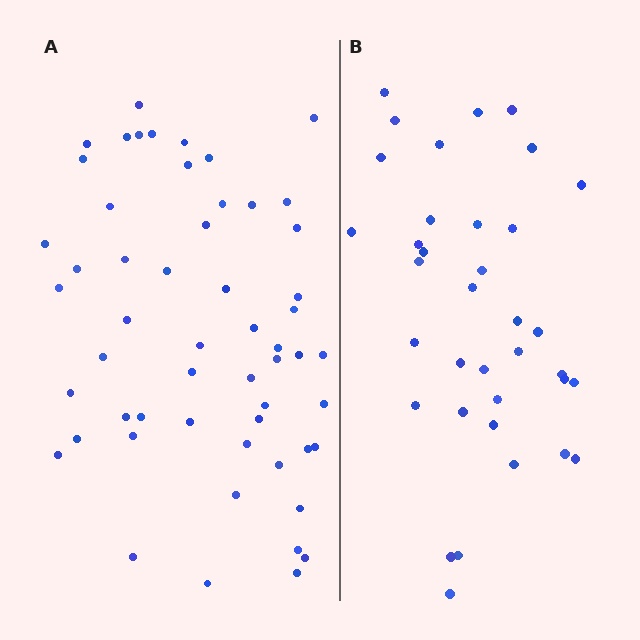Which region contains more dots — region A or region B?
Region A (the left region) has more dots.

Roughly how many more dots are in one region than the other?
Region A has approximately 20 more dots than region B.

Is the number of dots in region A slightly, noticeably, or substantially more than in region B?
Region A has substantially more. The ratio is roughly 1.5 to 1.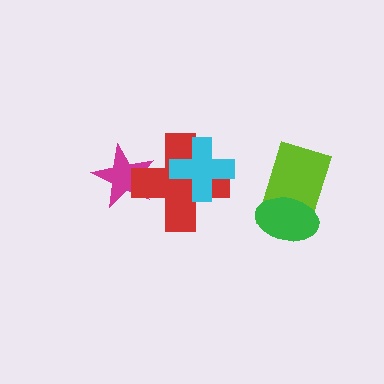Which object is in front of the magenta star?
The red cross is in front of the magenta star.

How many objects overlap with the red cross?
2 objects overlap with the red cross.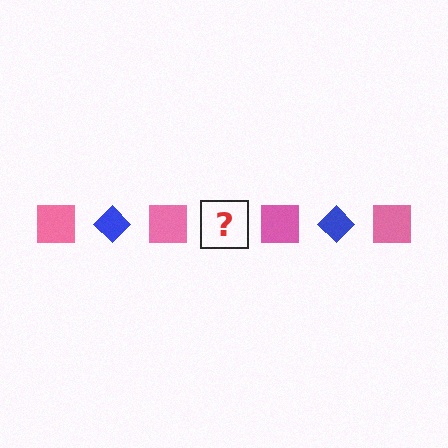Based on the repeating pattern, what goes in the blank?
The blank should be a blue diamond.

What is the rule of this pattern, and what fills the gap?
The rule is that the pattern alternates between pink square and blue diamond. The gap should be filled with a blue diamond.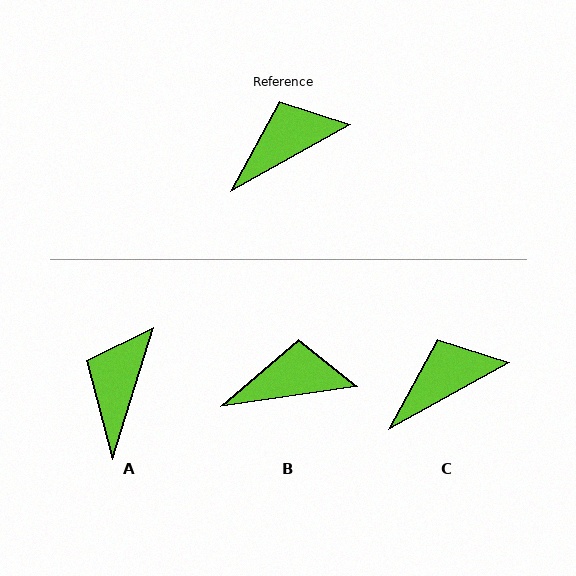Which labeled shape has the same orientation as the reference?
C.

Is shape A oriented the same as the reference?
No, it is off by about 43 degrees.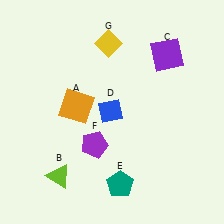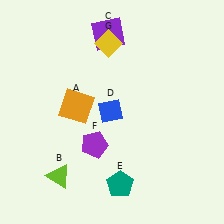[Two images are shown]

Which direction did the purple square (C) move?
The purple square (C) moved left.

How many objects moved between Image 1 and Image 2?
1 object moved between the two images.